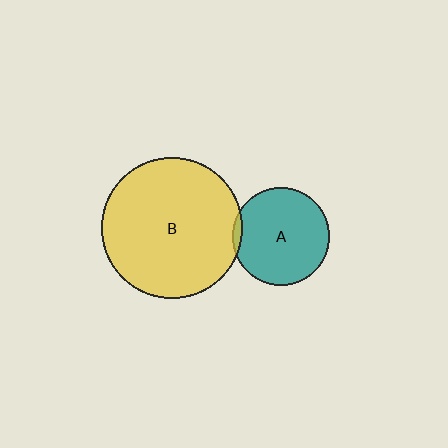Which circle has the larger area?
Circle B (yellow).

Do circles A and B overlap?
Yes.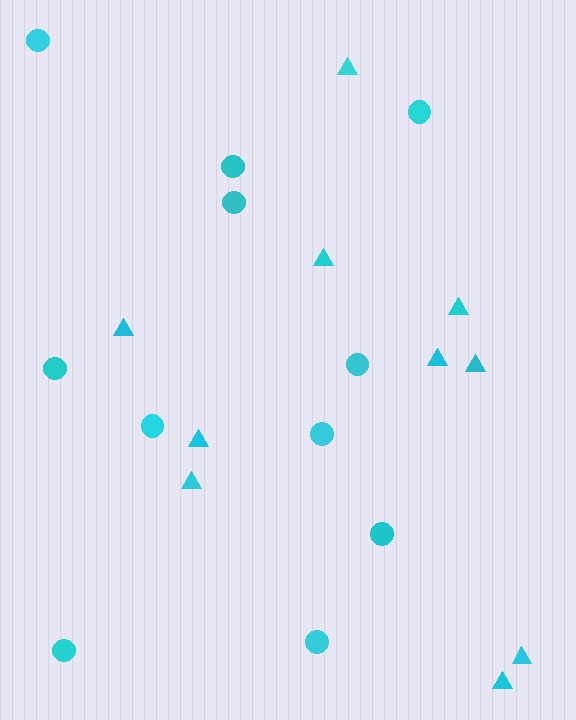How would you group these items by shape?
There are 2 groups: one group of circles (11) and one group of triangles (10).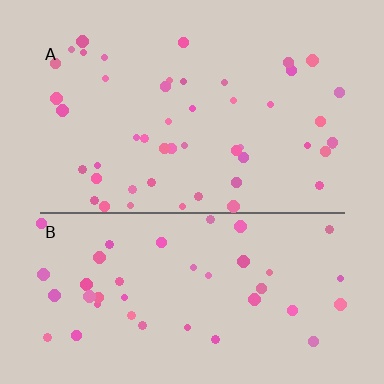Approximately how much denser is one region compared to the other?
Approximately 1.1× — region A over region B.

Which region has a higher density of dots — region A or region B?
A (the top).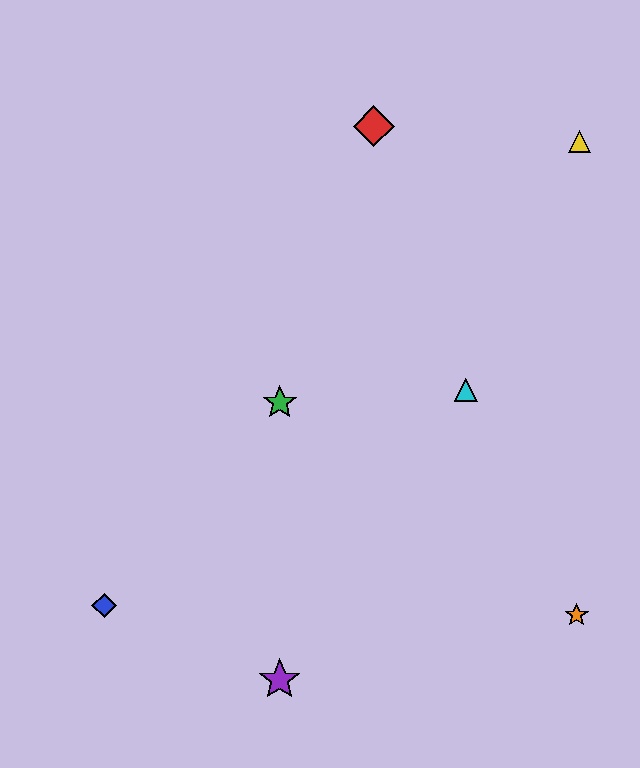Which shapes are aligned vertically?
The green star, the purple star are aligned vertically.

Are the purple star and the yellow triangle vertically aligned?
No, the purple star is at x≈280 and the yellow triangle is at x≈580.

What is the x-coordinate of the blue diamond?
The blue diamond is at x≈104.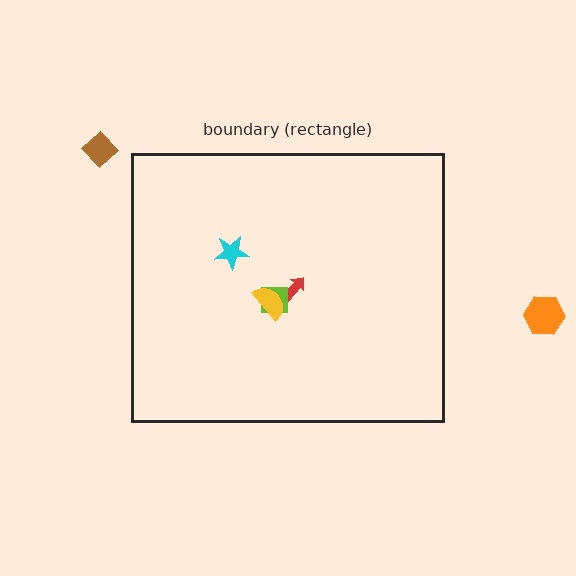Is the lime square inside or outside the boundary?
Inside.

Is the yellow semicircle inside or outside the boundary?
Inside.